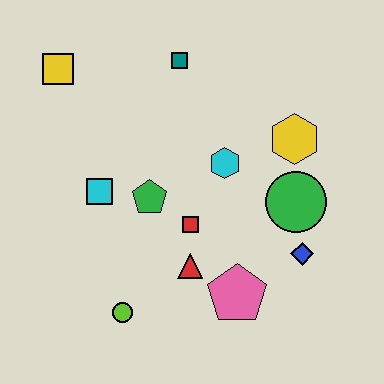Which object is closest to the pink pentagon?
The red triangle is closest to the pink pentagon.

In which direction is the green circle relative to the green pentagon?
The green circle is to the right of the green pentagon.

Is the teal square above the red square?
Yes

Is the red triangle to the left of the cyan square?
No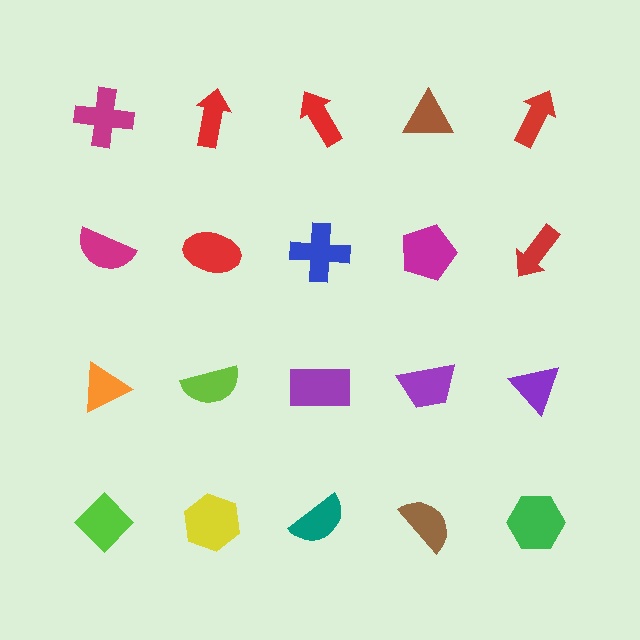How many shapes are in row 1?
5 shapes.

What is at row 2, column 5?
A red arrow.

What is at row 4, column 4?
A brown semicircle.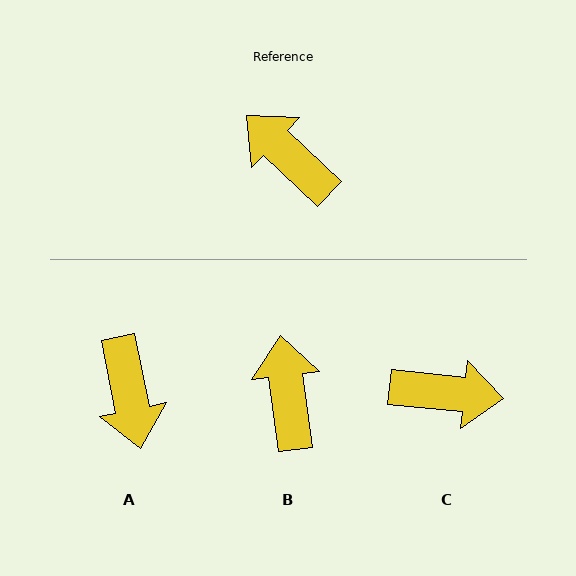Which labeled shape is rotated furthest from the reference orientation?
A, about 145 degrees away.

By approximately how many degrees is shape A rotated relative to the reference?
Approximately 145 degrees counter-clockwise.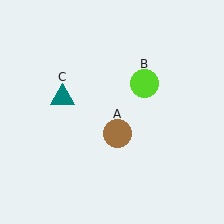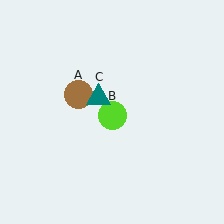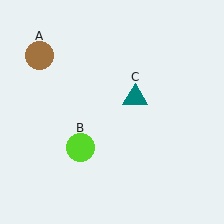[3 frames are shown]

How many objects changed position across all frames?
3 objects changed position: brown circle (object A), lime circle (object B), teal triangle (object C).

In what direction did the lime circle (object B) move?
The lime circle (object B) moved down and to the left.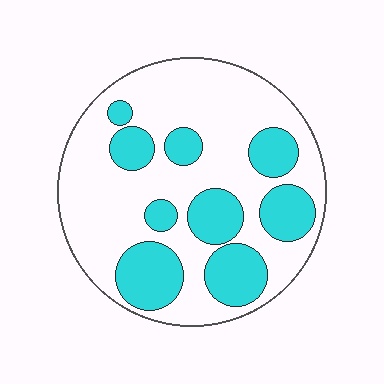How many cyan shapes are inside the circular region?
9.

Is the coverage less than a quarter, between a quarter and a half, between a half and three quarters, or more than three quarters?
Between a quarter and a half.